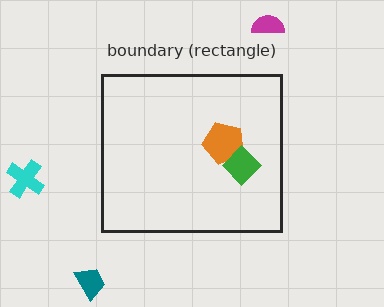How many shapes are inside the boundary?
2 inside, 3 outside.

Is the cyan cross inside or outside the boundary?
Outside.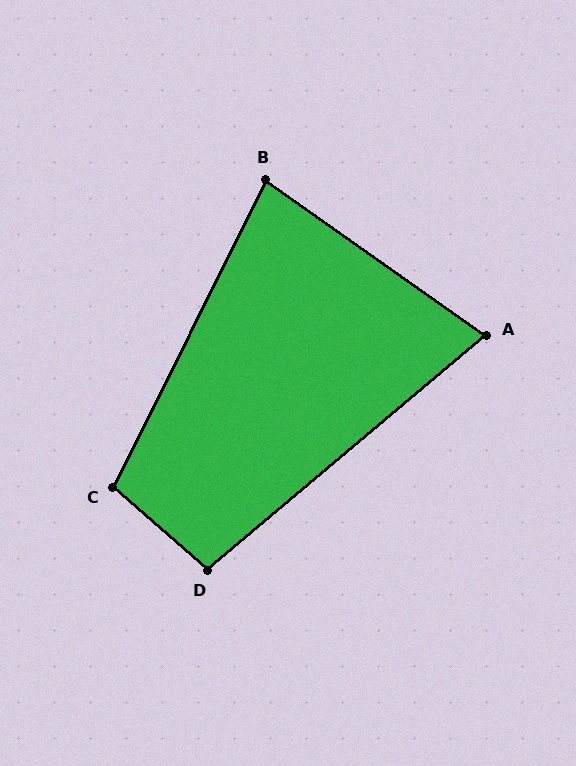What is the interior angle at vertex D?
Approximately 99 degrees (obtuse).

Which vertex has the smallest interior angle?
A, at approximately 75 degrees.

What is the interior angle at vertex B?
Approximately 81 degrees (acute).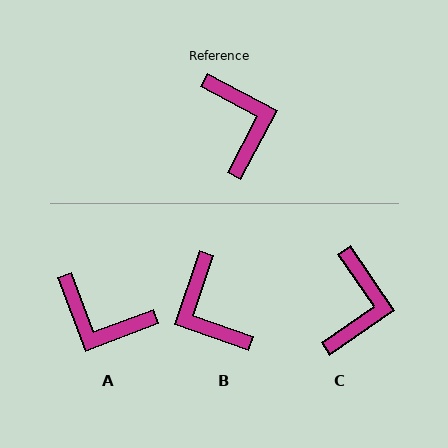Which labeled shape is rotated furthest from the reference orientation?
B, about 171 degrees away.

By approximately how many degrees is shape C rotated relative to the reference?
Approximately 28 degrees clockwise.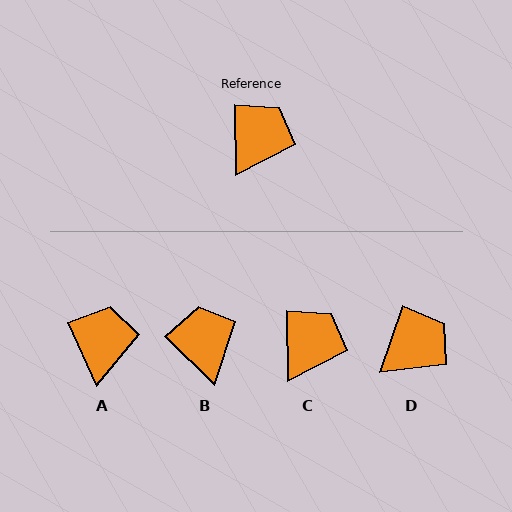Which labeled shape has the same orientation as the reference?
C.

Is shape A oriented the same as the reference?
No, it is off by about 24 degrees.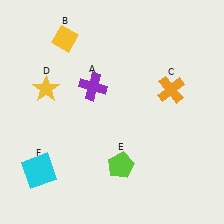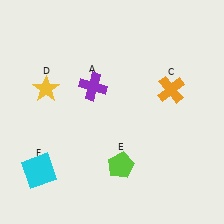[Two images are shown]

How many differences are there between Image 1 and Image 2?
There is 1 difference between the two images.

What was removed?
The yellow diamond (B) was removed in Image 2.